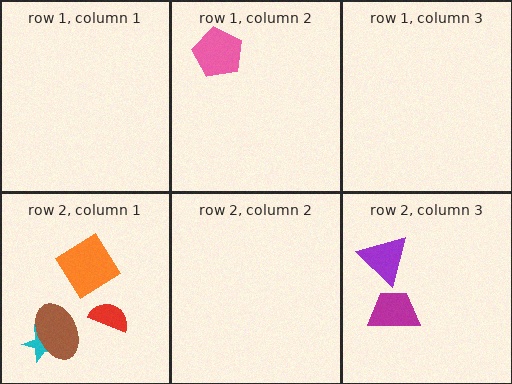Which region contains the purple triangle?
The row 2, column 3 region.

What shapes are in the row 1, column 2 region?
The pink pentagon.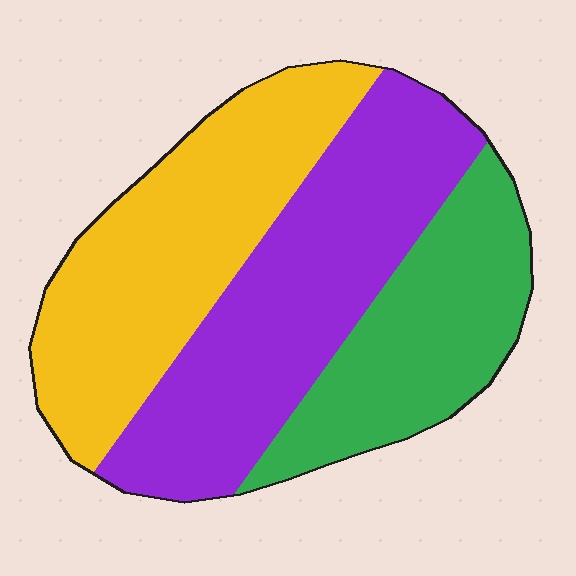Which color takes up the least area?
Green, at roughly 25%.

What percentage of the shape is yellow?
Yellow covers 36% of the shape.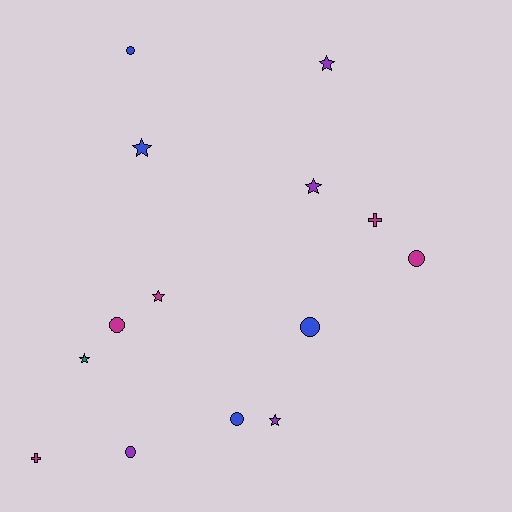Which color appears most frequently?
Magenta, with 5 objects.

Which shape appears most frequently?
Star, with 6 objects.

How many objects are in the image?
There are 14 objects.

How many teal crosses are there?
There are no teal crosses.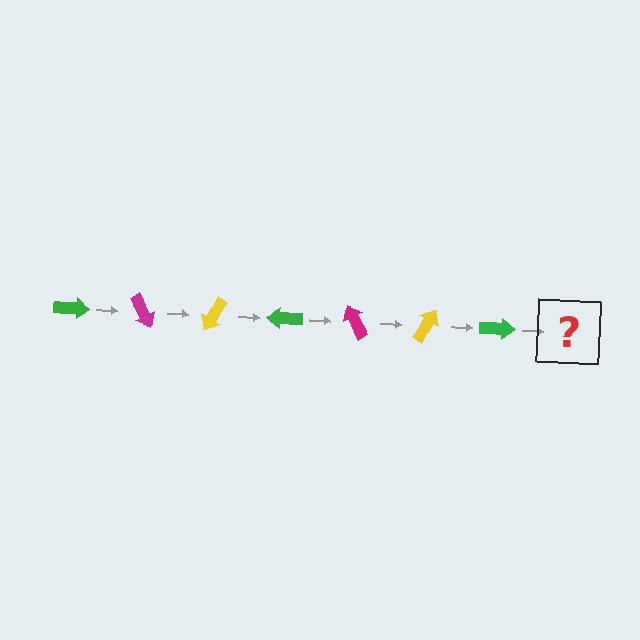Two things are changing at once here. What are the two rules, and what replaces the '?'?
The two rules are that it rotates 60 degrees each step and the color cycles through green, magenta, and yellow. The '?' should be a magenta arrow, rotated 420 degrees from the start.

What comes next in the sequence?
The next element should be a magenta arrow, rotated 420 degrees from the start.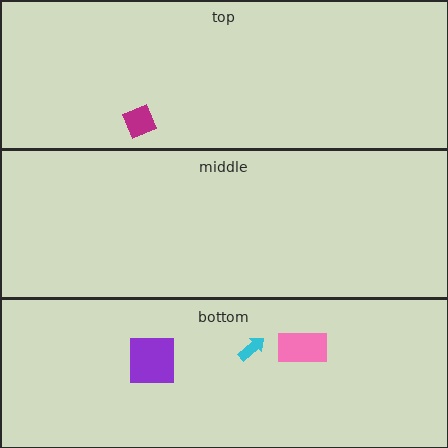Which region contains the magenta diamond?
The top region.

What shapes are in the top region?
The magenta diamond.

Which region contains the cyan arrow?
The bottom region.